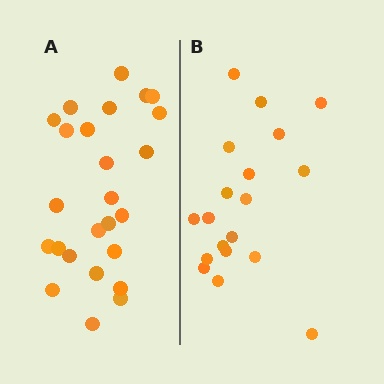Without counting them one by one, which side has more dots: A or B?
Region A (the left region) has more dots.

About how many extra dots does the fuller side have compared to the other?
Region A has about 6 more dots than region B.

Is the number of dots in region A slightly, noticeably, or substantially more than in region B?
Region A has noticeably more, but not dramatically so. The ratio is roughly 1.3 to 1.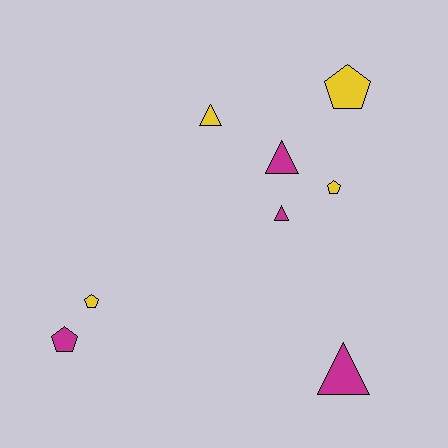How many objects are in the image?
There are 8 objects.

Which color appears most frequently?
Yellow, with 4 objects.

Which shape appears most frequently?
Pentagon, with 4 objects.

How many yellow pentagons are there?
There are 3 yellow pentagons.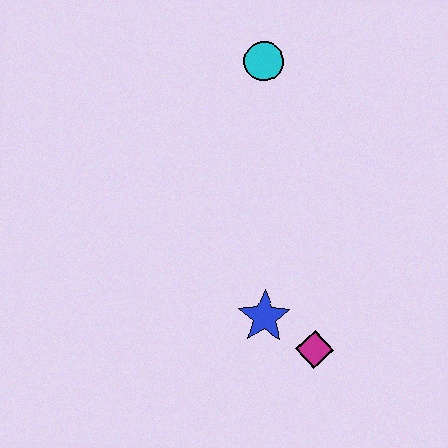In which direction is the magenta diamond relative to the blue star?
The magenta diamond is to the right of the blue star.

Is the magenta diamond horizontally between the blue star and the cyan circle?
No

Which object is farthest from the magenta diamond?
The cyan circle is farthest from the magenta diamond.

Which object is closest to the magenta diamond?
The blue star is closest to the magenta diamond.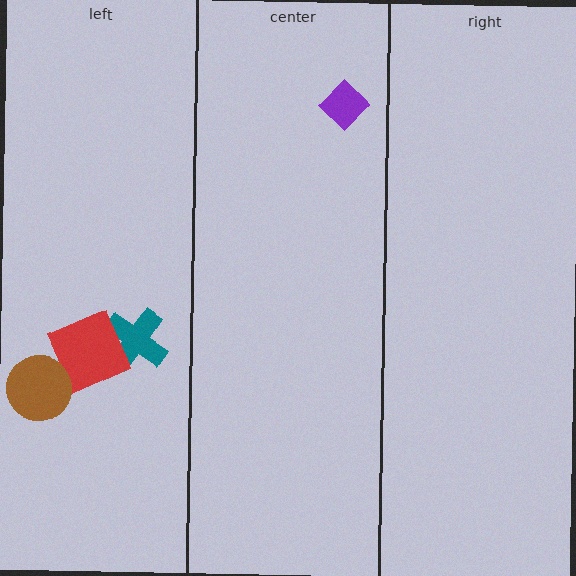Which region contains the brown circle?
The left region.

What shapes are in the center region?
The purple diamond.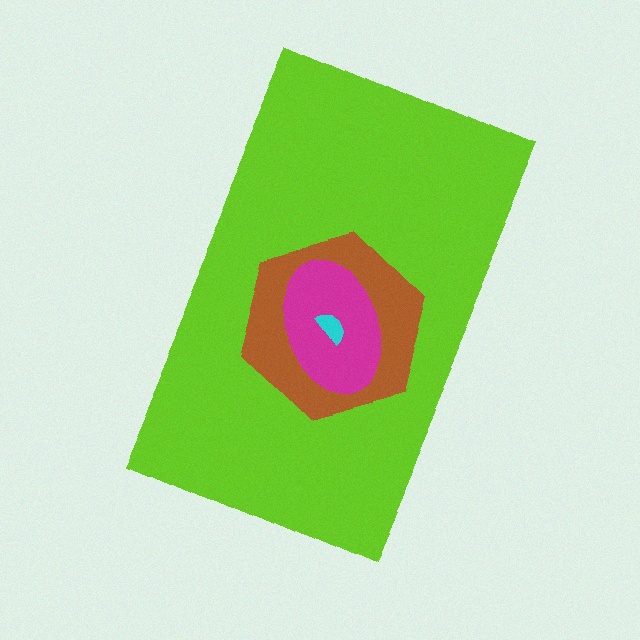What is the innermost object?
The cyan semicircle.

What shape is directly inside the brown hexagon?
The magenta ellipse.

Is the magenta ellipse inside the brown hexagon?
Yes.